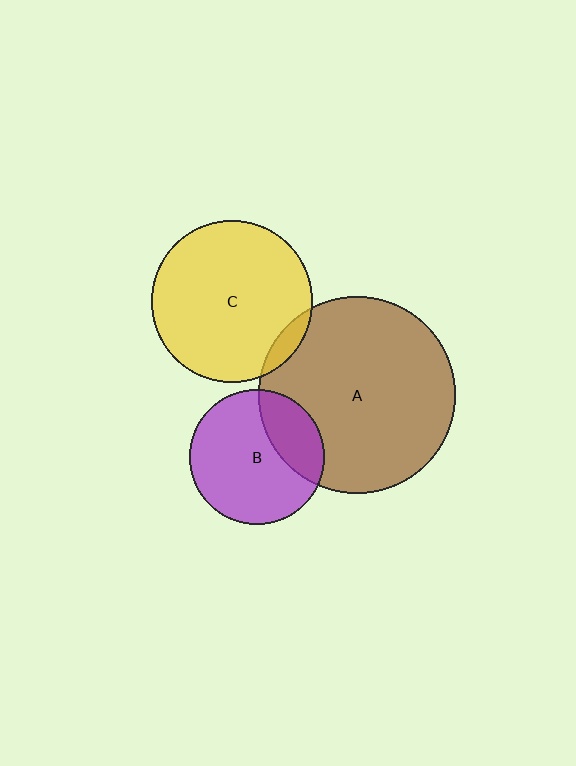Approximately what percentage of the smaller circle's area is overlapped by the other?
Approximately 25%.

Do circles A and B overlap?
Yes.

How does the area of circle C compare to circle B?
Approximately 1.4 times.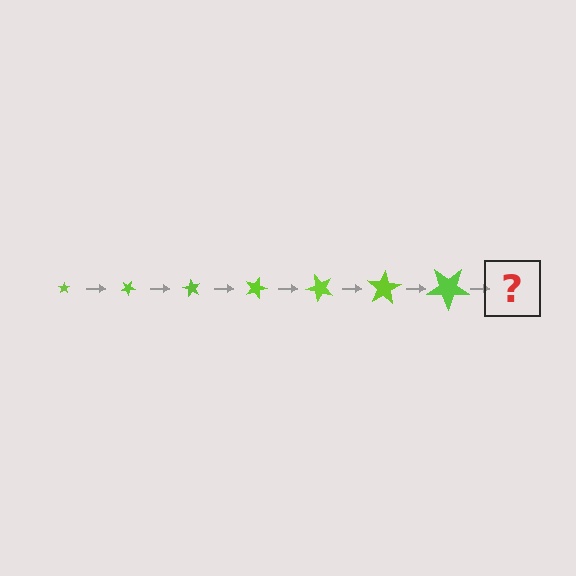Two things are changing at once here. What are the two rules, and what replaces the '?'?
The two rules are that the star grows larger each step and it rotates 30 degrees each step. The '?' should be a star, larger than the previous one and rotated 210 degrees from the start.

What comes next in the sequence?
The next element should be a star, larger than the previous one and rotated 210 degrees from the start.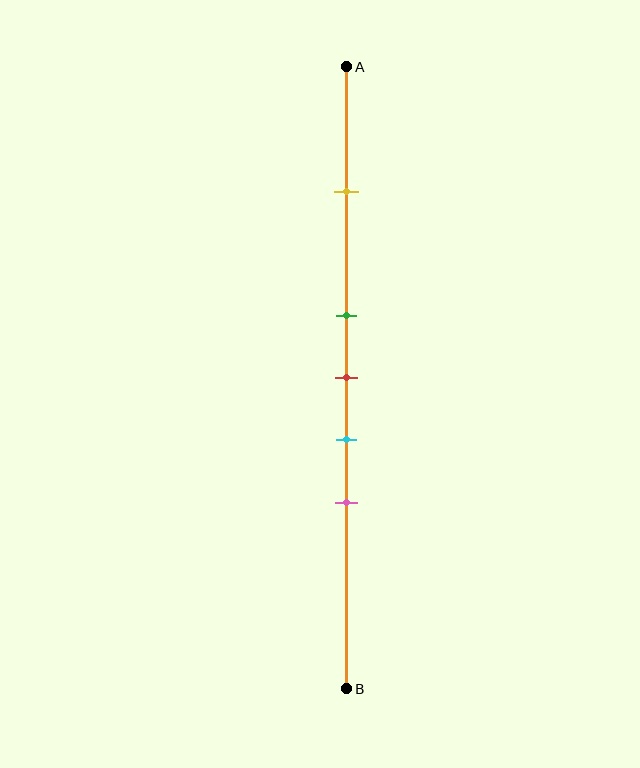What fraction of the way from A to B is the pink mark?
The pink mark is approximately 70% (0.7) of the way from A to B.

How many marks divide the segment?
There are 5 marks dividing the segment.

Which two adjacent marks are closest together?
The green and red marks are the closest adjacent pair.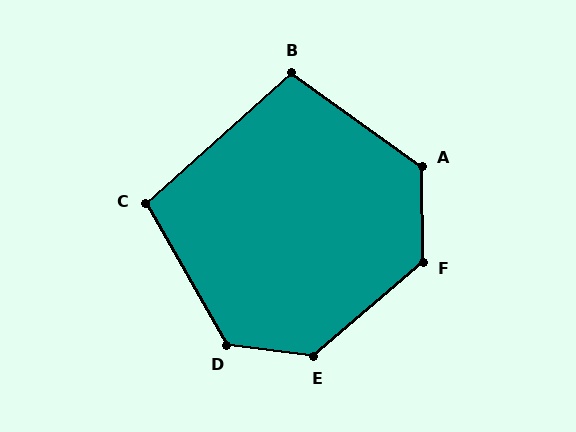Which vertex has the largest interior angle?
E, at approximately 132 degrees.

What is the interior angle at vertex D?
Approximately 127 degrees (obtuse).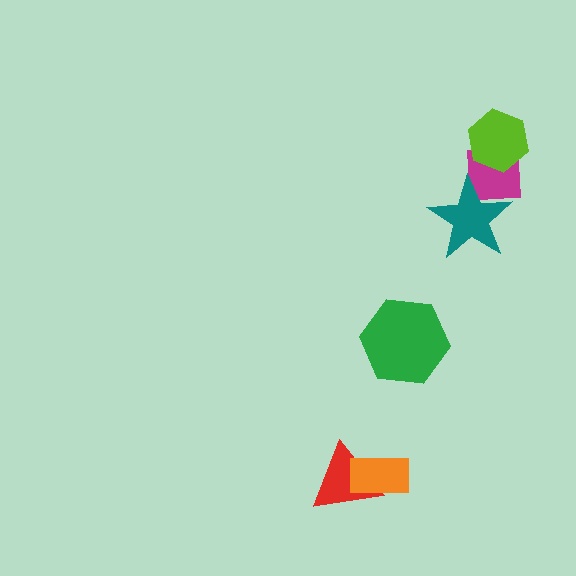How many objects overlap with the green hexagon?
0 objects overlap with the green hexagon.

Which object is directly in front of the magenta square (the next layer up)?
The teal star is directly in front of the magenta square.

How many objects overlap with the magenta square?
2 objects overlap with the magenta square.